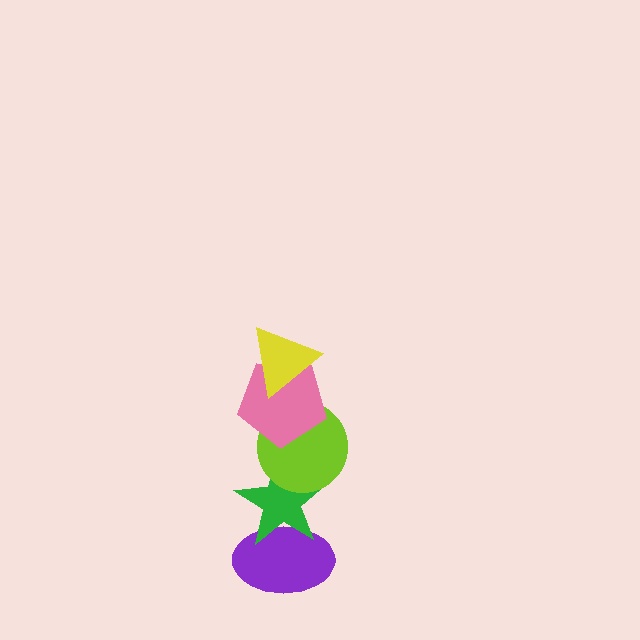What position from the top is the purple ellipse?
The purple ellipse is 5th from the top.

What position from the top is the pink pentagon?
The pink pentagon is 2nd from the top.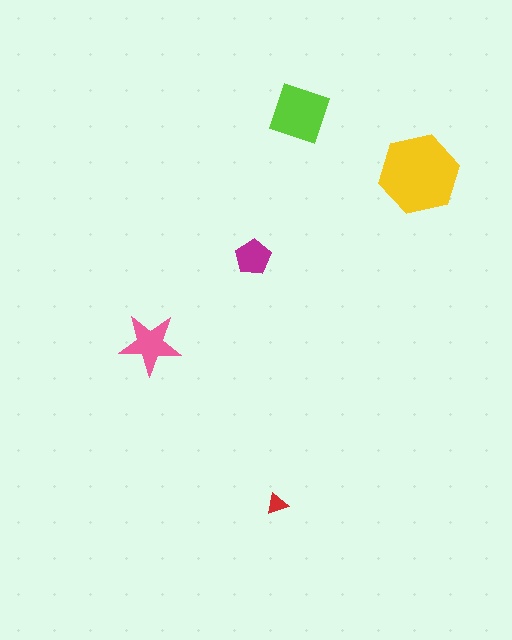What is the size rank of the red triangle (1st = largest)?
5th.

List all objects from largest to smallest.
The yellow hexagon, the lime diamond, the pink star, the magenta pentagon, the red triangle.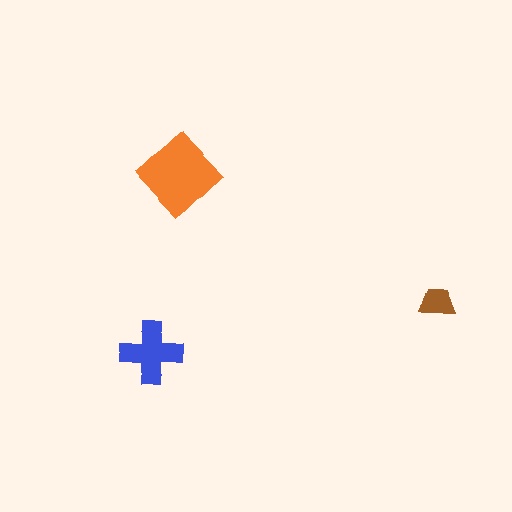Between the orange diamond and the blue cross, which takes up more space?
The orange diamond.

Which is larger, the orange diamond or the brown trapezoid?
The orange diamond.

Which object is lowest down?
The blue cross is bottommost.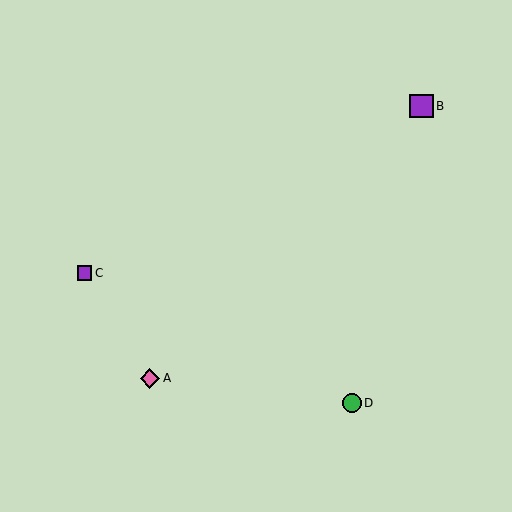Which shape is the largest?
The purple square (labeled B) is the largest.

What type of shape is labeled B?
Shape B is a purple square.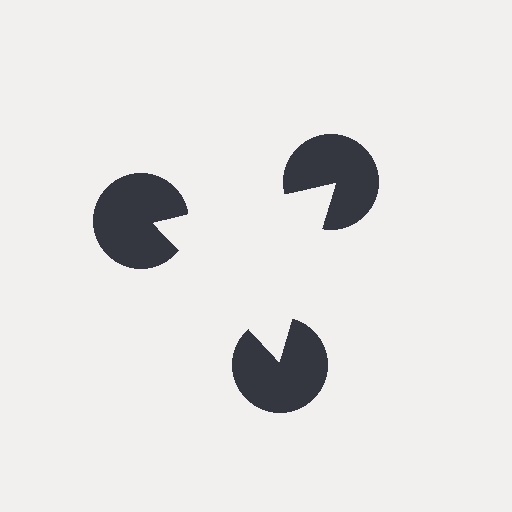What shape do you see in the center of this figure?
An illusory triangle — its edges are inferred from the aligned wedge cuts in the pac-man discs, not physically drawn.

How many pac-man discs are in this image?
There are 3 — one at each vertex of the illusory triangle.